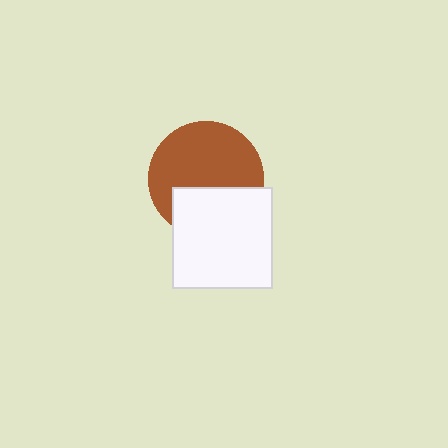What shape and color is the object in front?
The object in front is a white rectangle.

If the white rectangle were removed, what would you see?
You would see the complete brown circle.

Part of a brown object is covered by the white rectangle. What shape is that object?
It is a circle.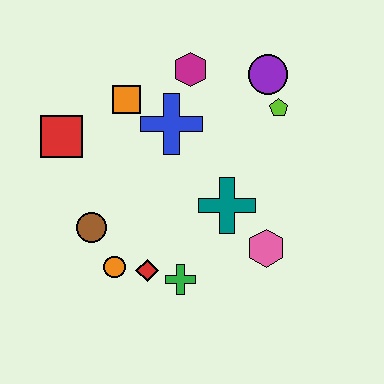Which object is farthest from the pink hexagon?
The red square is farthest from the pink hexagon.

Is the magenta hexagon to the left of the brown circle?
No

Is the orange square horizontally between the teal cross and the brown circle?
Yes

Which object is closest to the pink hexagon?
The teal cross is closest to the pink hexagon.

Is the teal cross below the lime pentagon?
Yes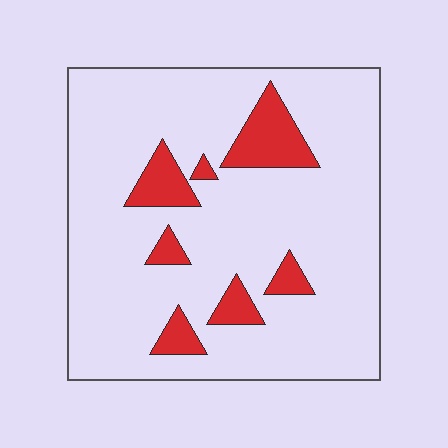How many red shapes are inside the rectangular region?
7.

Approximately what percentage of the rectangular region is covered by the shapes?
Approximately 15%.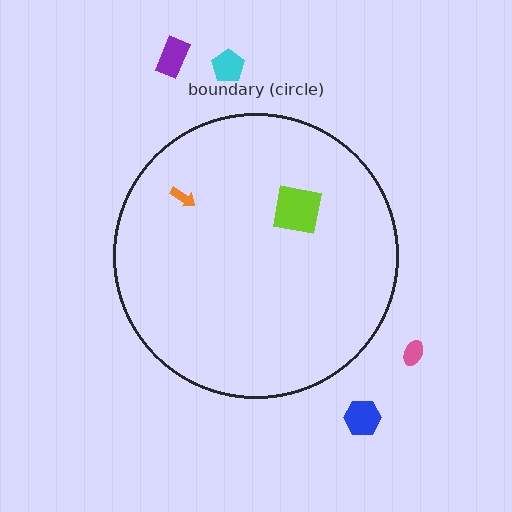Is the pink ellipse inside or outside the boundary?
Outside.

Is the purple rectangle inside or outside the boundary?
Outside.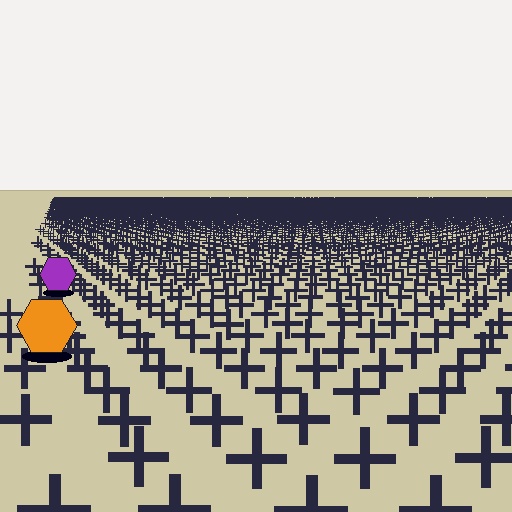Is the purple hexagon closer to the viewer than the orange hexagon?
No. The orange hexagon is closer — you can tell from the texture gradient: the ground texture is coarser near it.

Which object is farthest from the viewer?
The purple hexagon is farthest from the viewer. It appears smaller and the ground texture around it is denser.